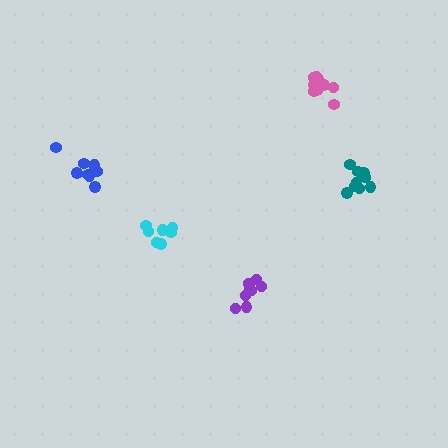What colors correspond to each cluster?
The clusters are colored: pink, blue, purple, cyan, teal.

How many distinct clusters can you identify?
There are 5 distinct clusters.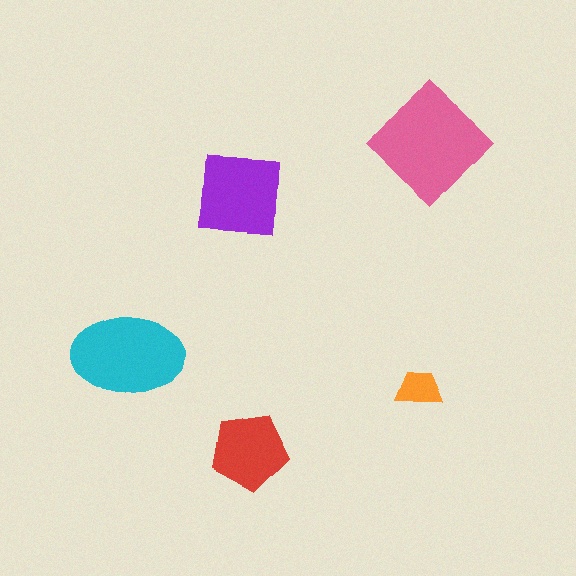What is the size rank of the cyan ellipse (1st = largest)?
2nd.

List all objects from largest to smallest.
The pink diamond, the cyan ellipse, the purple square, the red pentagon, the orange trapezoid.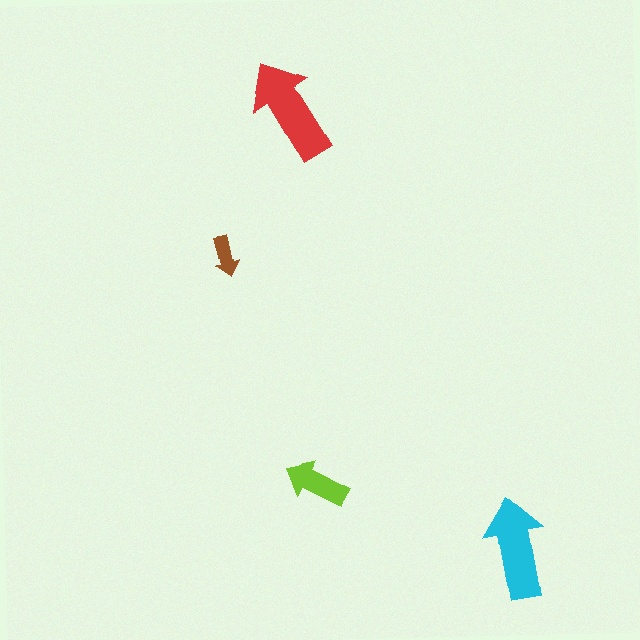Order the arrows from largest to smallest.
the red one, the cyan one, the lime one, the brown one.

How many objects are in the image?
There are 4 objects in the image.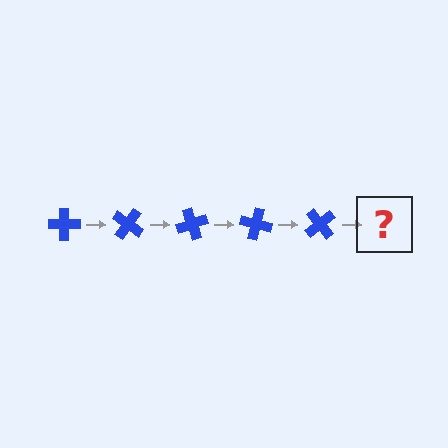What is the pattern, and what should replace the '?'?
The pattern is that the cross rotates 35 degrees each step. The '?' should be a blue cross rotated 175 degrees.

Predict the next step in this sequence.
The next step is a blue cross rotated 175 degrees.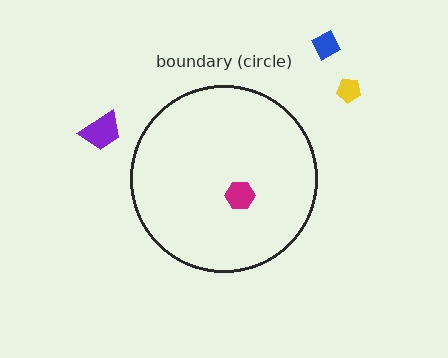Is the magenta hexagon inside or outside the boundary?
Inside.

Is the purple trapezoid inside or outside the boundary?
Outside.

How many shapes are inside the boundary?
1 inside, 3 outside.